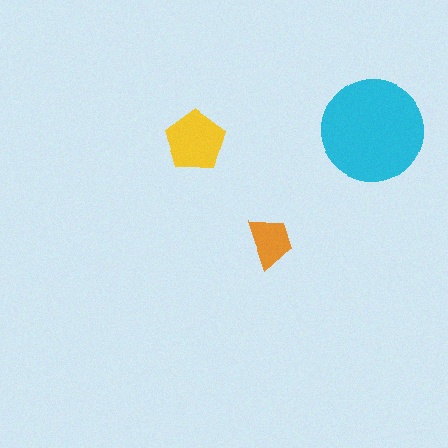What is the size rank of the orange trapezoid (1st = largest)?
3rd.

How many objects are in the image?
There are 3 objects in the image.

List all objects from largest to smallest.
The cyan circle, the yellow pentagon, the orange trapezoid.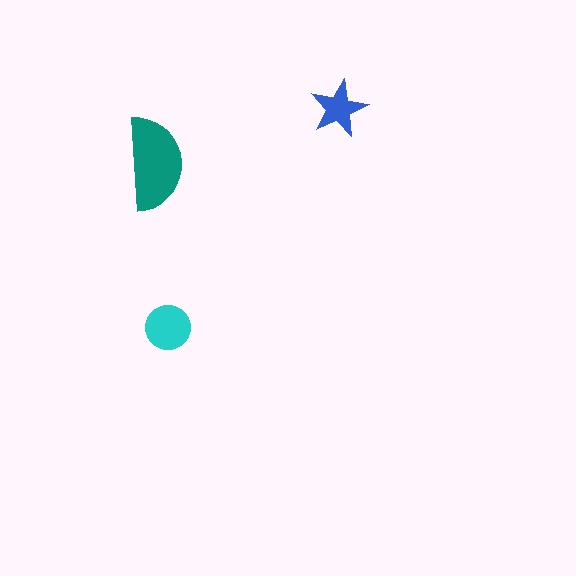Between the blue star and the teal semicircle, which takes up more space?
The teal semicircle.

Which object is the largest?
The teal semicircle.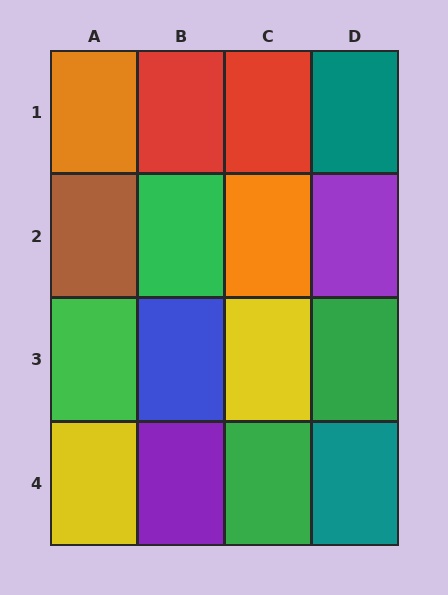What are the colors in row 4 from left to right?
Yellow, purple, green, teal.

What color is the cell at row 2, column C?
Orange.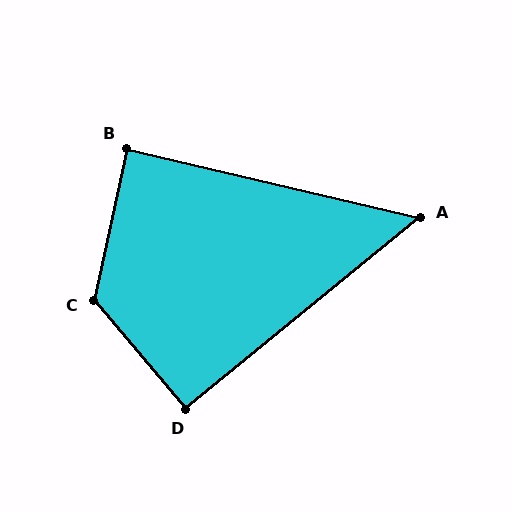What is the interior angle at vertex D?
Approximately 91 degrees (approximately right).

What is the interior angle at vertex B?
Approximately 89 degrees (approximately right).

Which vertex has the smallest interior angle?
A, at approximately 53 degrees.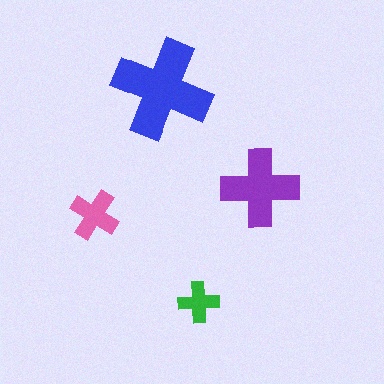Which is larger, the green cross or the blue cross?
The blue one.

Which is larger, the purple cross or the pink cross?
The purple one.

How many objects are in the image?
There are 4 objects in the image.